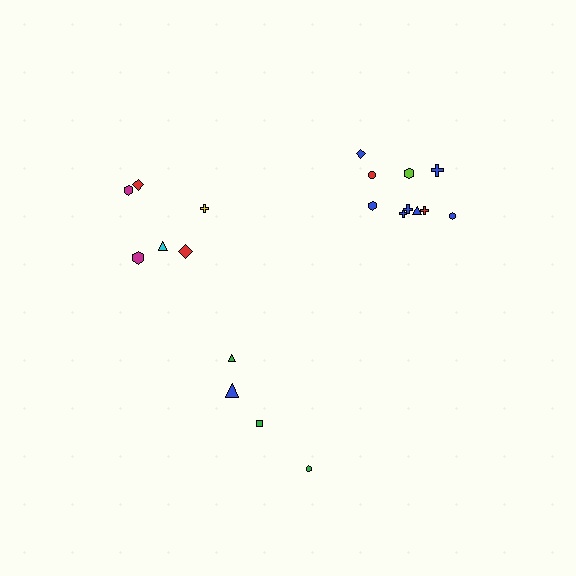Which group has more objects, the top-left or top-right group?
The top-right group.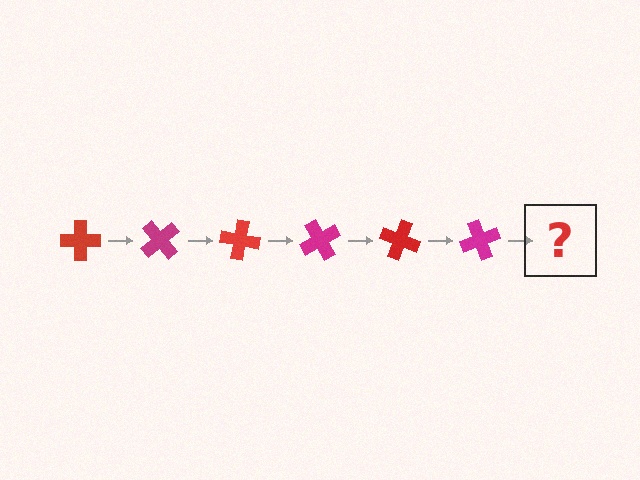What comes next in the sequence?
The next element should be a red cross, rotated 300 degrees from the start.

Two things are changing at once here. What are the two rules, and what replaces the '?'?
The two rules are that it rotates 50 degrees each step and the color cycles through red and magenta. The '?' should be a red cross, rotated 300 degrees from the start.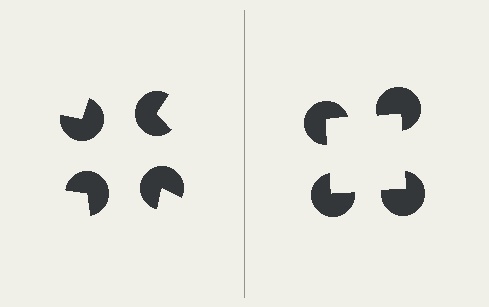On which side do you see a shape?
An illusory square appears on the right side. On the left side the wedge cuts are rotated, so no coherent shape forms.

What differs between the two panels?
The pac-man discs are positioned identically on both sides; only the wedge orientations differ. On the right they align to a square; on the left they are misaligned.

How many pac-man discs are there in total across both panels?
8 — 4 on each side.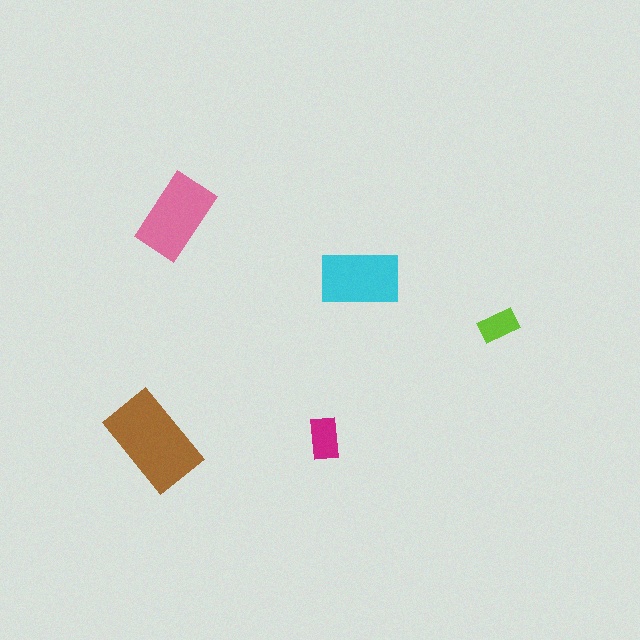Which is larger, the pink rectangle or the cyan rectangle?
The pink one.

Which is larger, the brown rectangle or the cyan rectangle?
The brown one.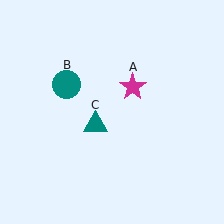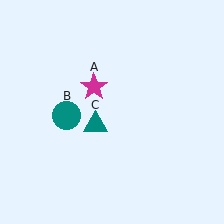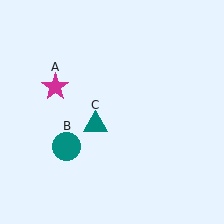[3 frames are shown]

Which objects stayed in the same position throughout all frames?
Teal triangle (object C) remained stationary.